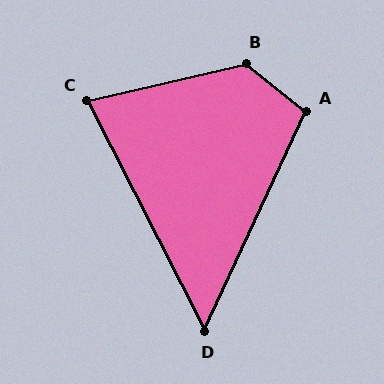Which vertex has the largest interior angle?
B, at approximately 128 degrees.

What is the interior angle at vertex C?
Approximately 76 degrees (acute).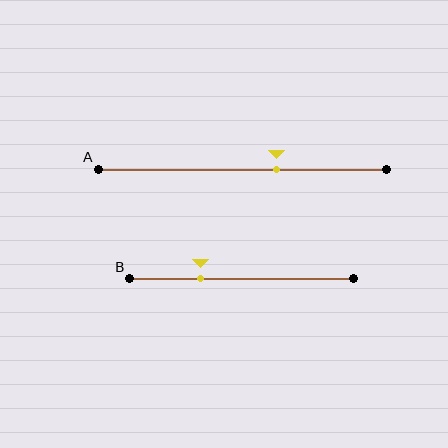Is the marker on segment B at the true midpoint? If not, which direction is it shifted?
No, the marker on segment B is shifted to the left by about 19% of the segment length.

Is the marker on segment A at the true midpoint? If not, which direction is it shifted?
No, the marker on segment A is shifted to the right by about 12% of the segment length.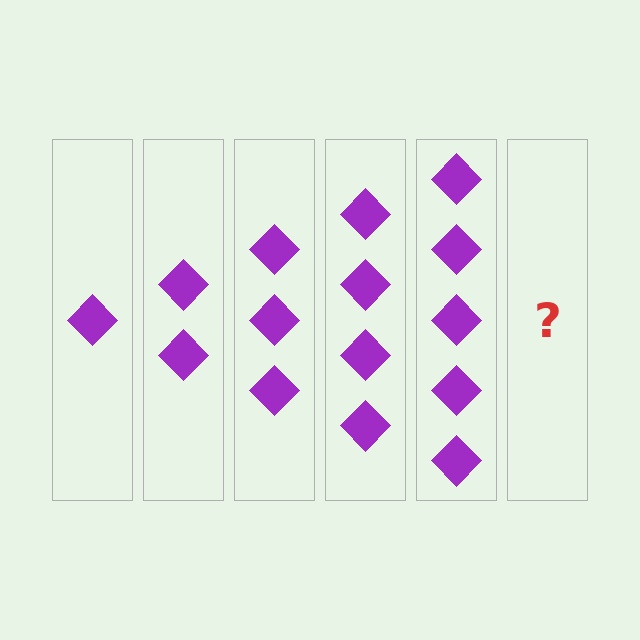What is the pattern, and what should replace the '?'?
The pattern is that each step adds one more diamond. The '?' should be 6 diamonds.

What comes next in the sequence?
The next element should be 6 diamonds.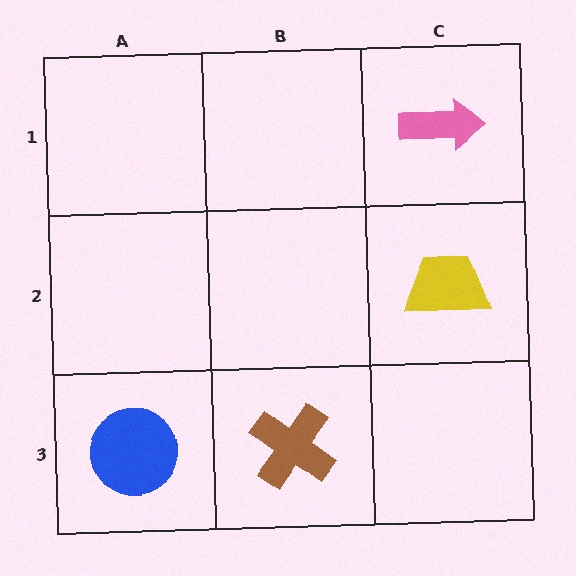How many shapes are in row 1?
1 shape.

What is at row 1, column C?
A pink arrow.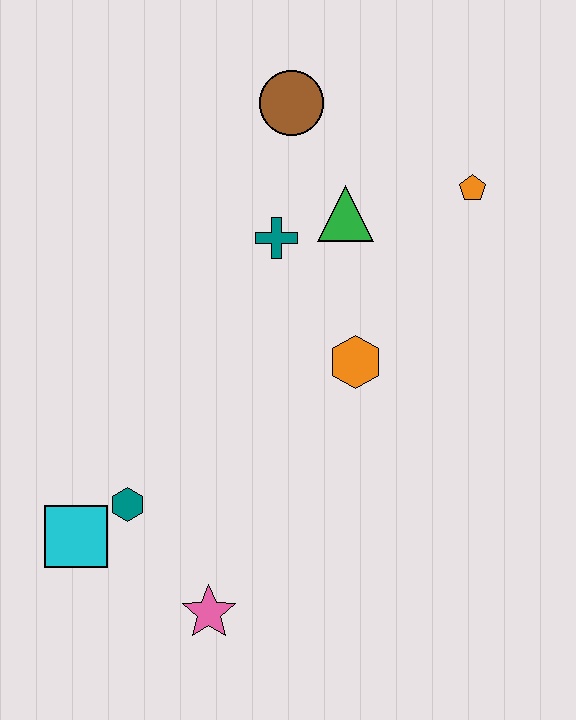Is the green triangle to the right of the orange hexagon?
No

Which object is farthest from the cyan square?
The orange pentagon is farthest from the cyan square.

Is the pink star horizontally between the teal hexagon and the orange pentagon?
Yes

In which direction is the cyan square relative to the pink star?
The cyan square is to the left of the pink star.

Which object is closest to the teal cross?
The green triangle is closest to the teal cross.